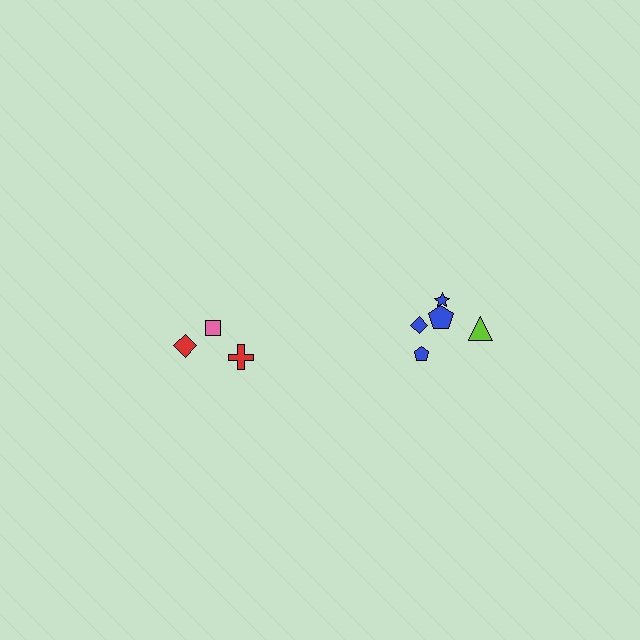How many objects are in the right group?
There are 5 objects.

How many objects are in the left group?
There are 3 objects.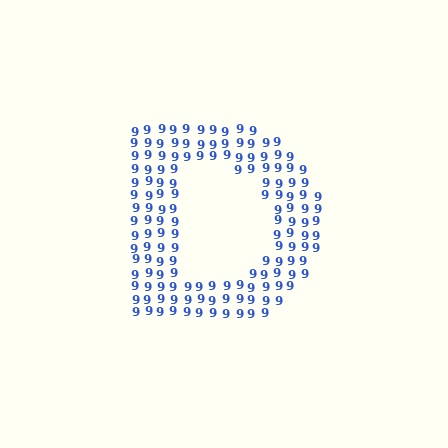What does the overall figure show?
The overall figure shows the letter D.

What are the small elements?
The small elements are digit 9's.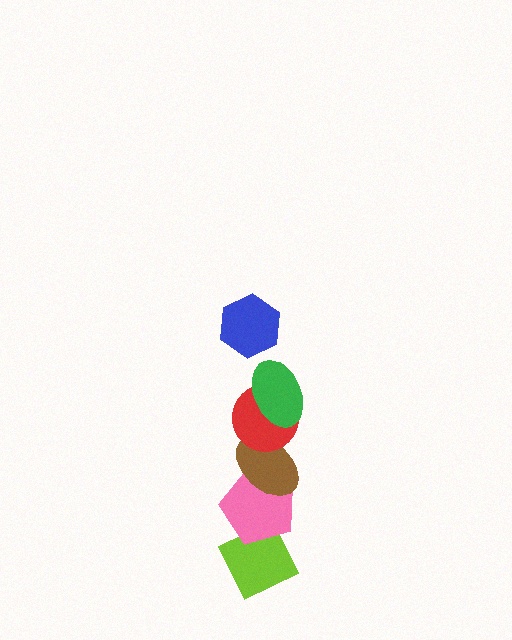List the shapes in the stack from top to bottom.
From top to bottom: the blue hexagon, the green ellipse, the red circle, the brown ellipse, the pink pentagon, the lime diamond.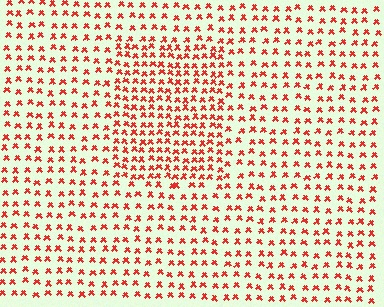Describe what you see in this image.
The image contains small red elements arranged at two different densities. A rectangle-shaped region is visible where the elements are more densely packed than the surrounding area.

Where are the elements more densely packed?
The elements are more densely packed inside the rectangle boundary.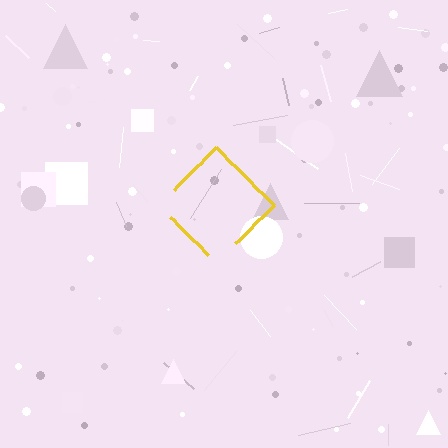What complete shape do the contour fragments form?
The contour fragments form a diamond.